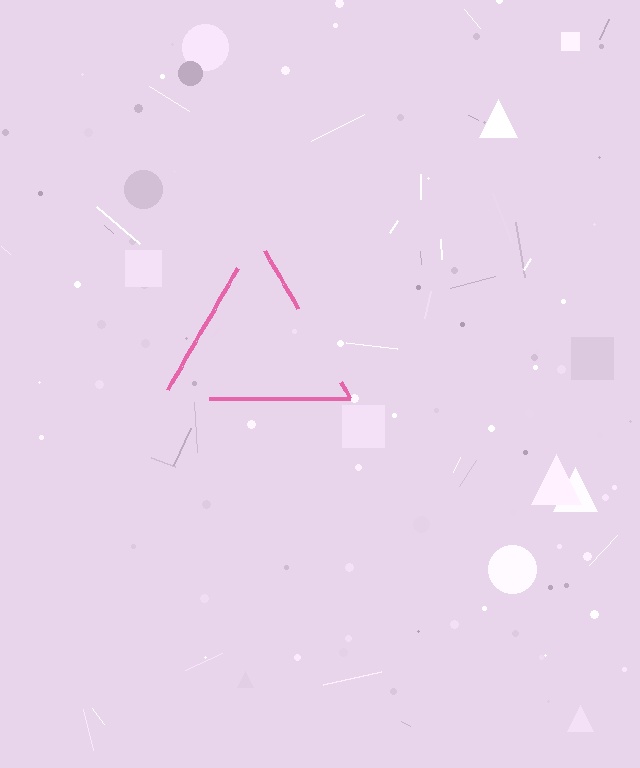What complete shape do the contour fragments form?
The contour fragments form a triangle.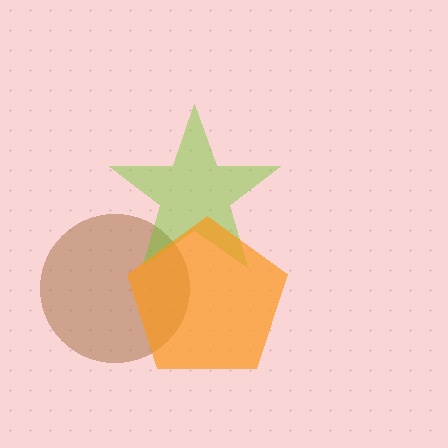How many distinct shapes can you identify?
There are 3 distinct shapes: a brown circle, a lime star, an orange pentagon.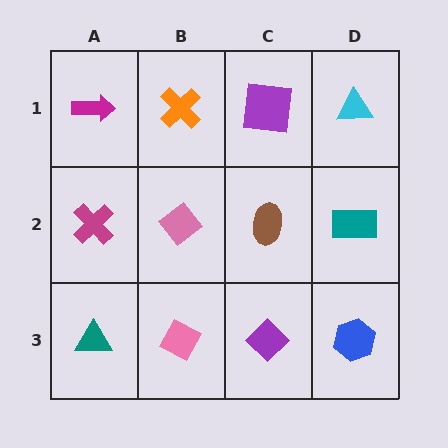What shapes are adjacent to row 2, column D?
A cyan triangle (row 1, column D), a blue hexagon (row 3, column D), a brown ellipse (row 2, column C).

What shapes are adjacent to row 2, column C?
A purple square (row 1, column C), a purple diamond (row 3, column C), a pink diamond (row 2, column B), a teal rectangle (row 2, column D).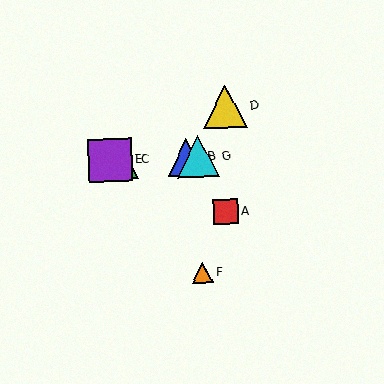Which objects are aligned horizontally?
Objects B, C, E, G are aligned horizontally.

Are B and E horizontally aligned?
Yes, both are at y≈157.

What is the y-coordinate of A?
Object A is at y≈211.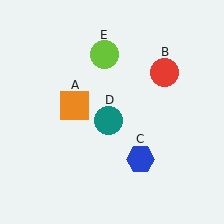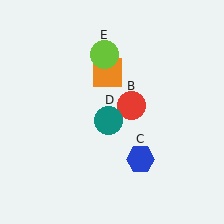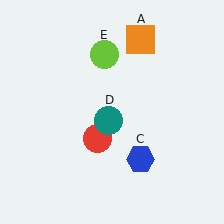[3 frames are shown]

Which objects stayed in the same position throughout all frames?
Blue hexagon (object C) and teal circle (object D) and lime circle (object E) remained stationary.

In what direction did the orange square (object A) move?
The orange square (object A) moved up and to the right.